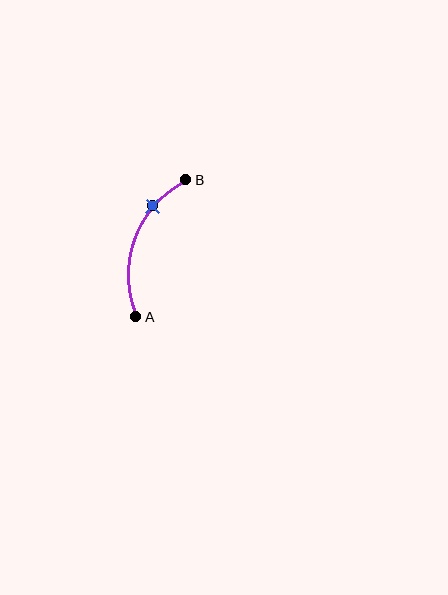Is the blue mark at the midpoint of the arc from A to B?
No. The blue mark lies on the arc but is closer to endpoint B. The arc midpoint would be at the point on the curve equidistant along the arc from both A and B.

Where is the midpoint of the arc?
The arc midpoint is the point on the curve farthest from the straight line joining A and B. It sits to the left of that line.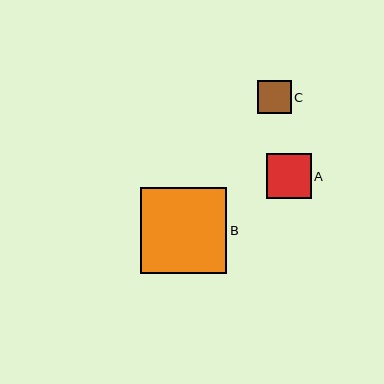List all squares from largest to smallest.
From largest to smallest: B, A, C.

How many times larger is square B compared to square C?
Square B is approximately 2.6 times the size of square C.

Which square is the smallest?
Square C is the smallest with a size of approximately 33 pixels.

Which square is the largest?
Square B is the largest with a size of approximately 87 pixels.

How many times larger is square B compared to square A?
Square B is approximately 1.9 times the size of square A.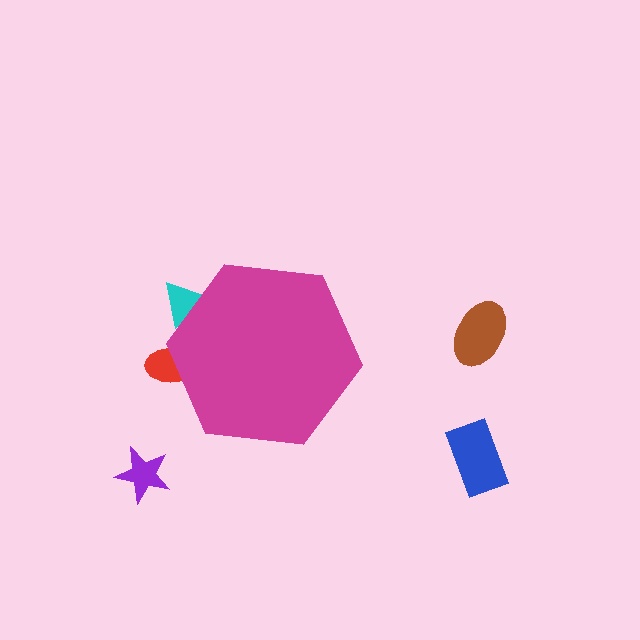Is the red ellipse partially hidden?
Yes, the red ellipse is partially hidden behind the magenta hexagon.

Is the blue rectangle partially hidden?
No, the blue rectangle is fully visible.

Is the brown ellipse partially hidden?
No, the brown ellipse is fully visible.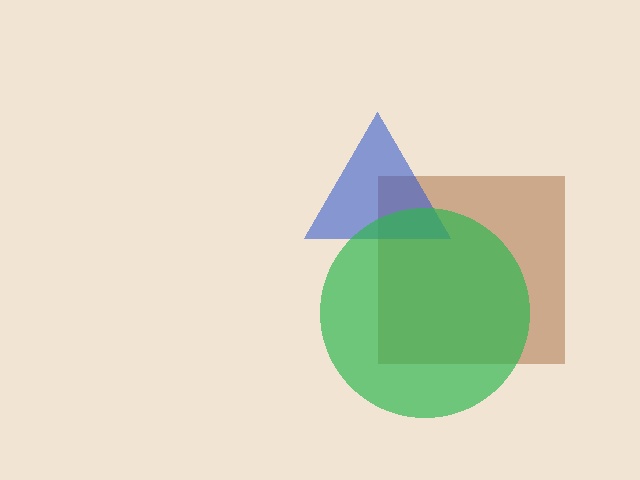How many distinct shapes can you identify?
There are 3 distinct shapes: a brown square, a blue triangle, a green circle.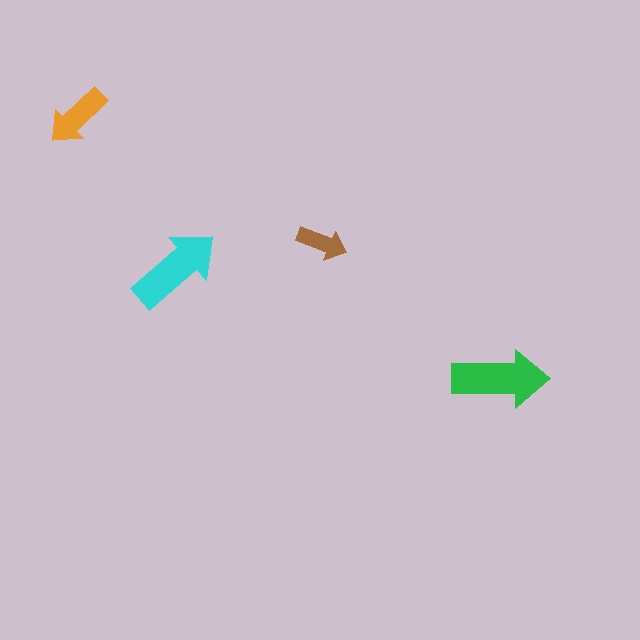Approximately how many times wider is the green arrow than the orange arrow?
About 1.5 times wider.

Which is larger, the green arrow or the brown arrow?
The green one.